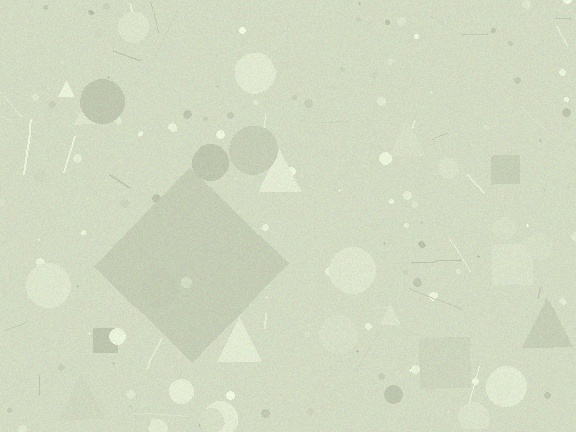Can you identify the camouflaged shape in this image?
The camouflaged shape is a diamond.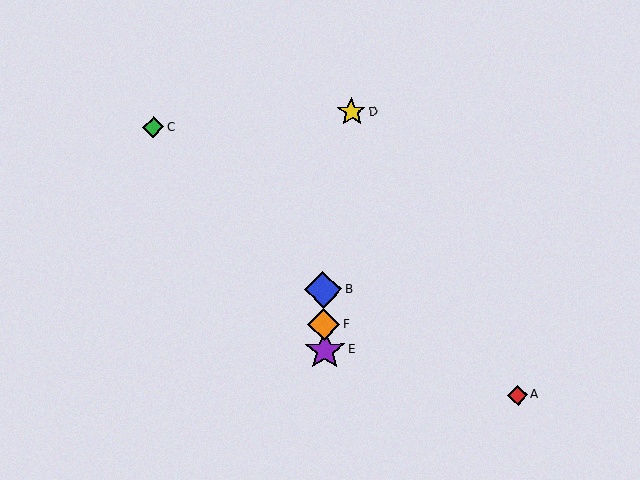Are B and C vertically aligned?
No, B is at x≈323 and C is at x≈153.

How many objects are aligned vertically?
3 objects (B, E, F) are aligned vertically.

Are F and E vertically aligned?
Yes, both are at x≈324.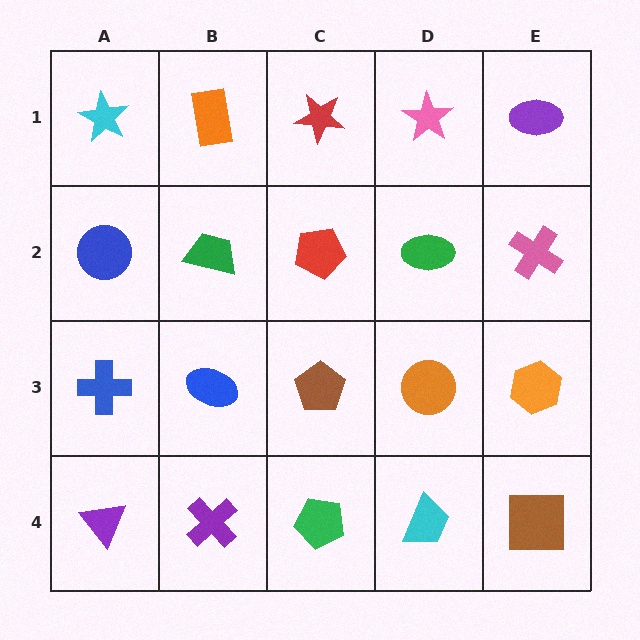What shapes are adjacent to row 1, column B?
A green trapezoid (row 2, column B), a cyan star (row 1, column A), a red star (row 1, column C).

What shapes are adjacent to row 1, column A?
A blue circle (row 2, column A), an orange rectangle (row 1, column B).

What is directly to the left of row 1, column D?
A red star.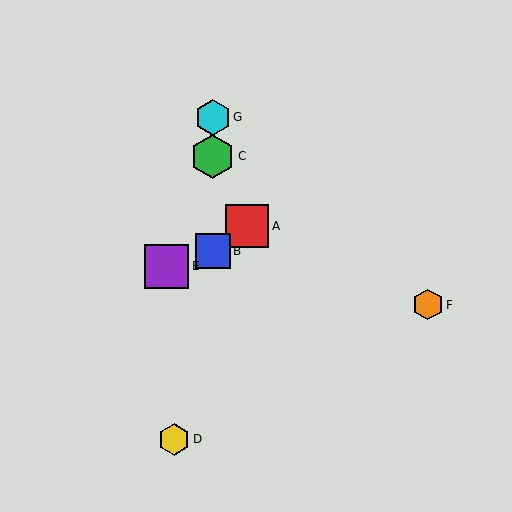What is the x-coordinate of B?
Object B is at x≈213.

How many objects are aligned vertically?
3 objects (B, C, G) are aligned vertically.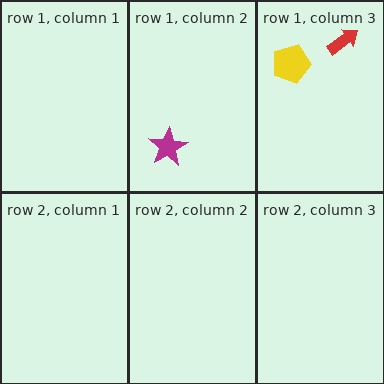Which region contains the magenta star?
The row 1, column 2 region.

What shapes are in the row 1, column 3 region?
The red arrow, the yellow pentagon.